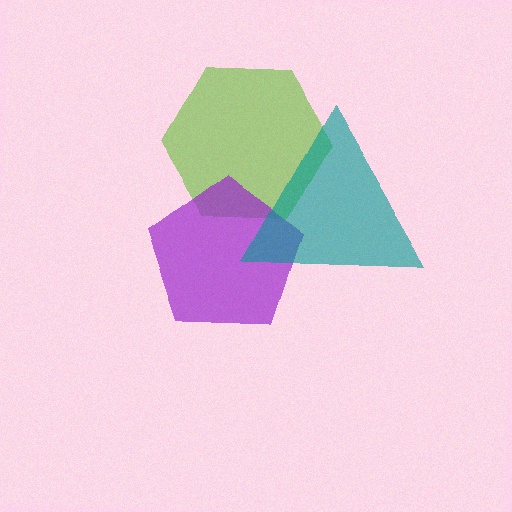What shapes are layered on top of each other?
The layered shapes are: a lime hexagon, a purple pentagon, a teal triangle.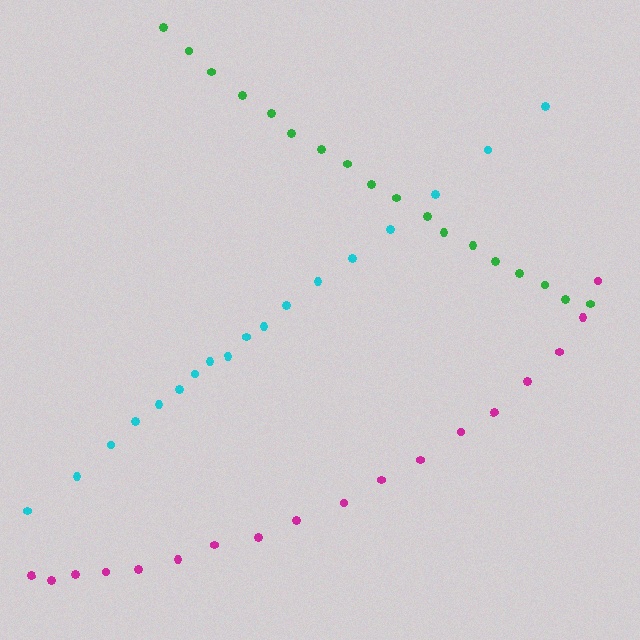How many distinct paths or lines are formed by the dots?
There are 3 distinct paths.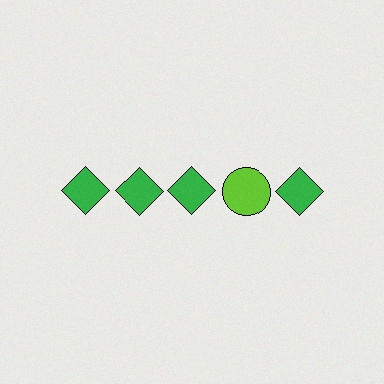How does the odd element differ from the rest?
It differs in both color (lime instead of green) and shape (circle instead of diamond).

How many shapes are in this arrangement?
There are 5 shapes arranged in a grid pattern.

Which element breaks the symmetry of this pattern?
The lime circle in the top row, second from right column breaks the symmetry. All other shapes are green diamonds.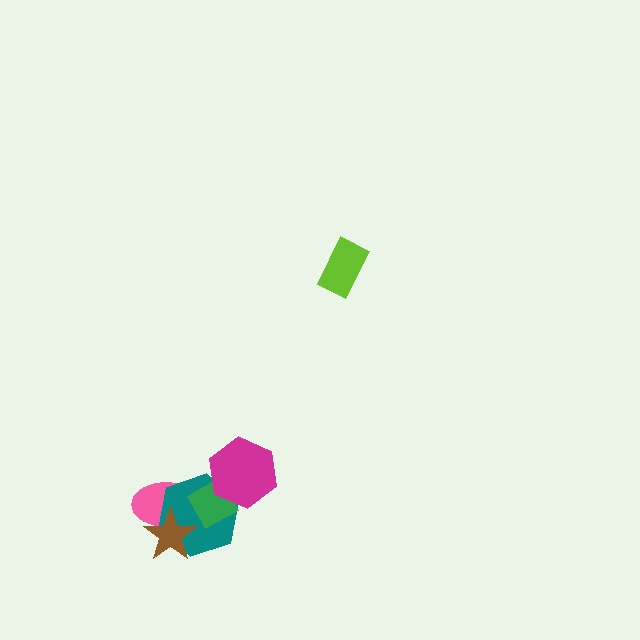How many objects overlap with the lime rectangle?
0 objects overlap with the lime rectangle.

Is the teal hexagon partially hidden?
Yes, it is partially covered by another shape.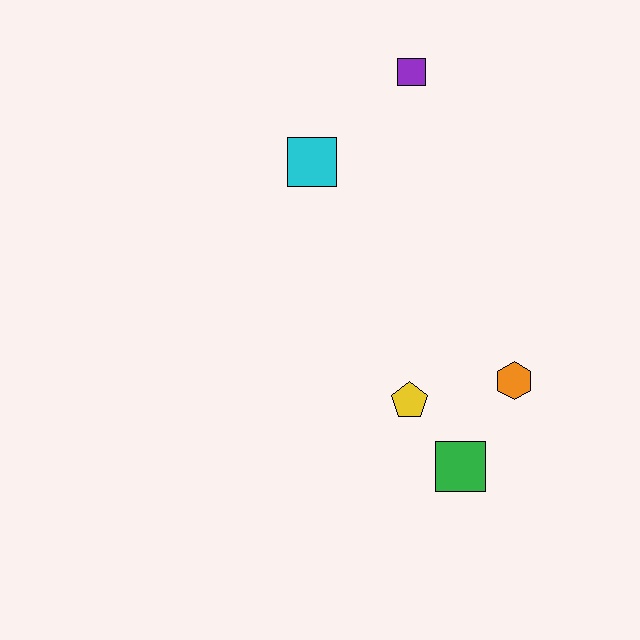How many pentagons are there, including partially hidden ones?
There is 1 pentagon.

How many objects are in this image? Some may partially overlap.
There are 5 objects.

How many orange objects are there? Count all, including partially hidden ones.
There is 1 orange object.